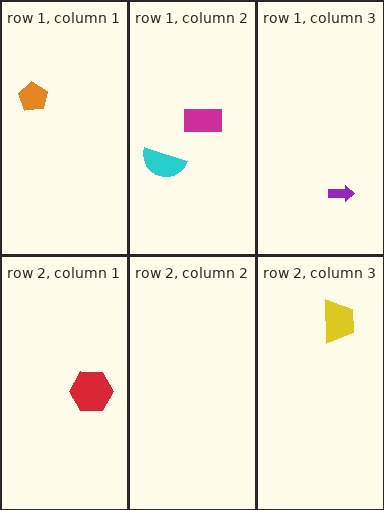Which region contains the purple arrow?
The row 1, column 3 region.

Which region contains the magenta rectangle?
The row 1, column 2 region.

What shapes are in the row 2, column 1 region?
The red hexagon.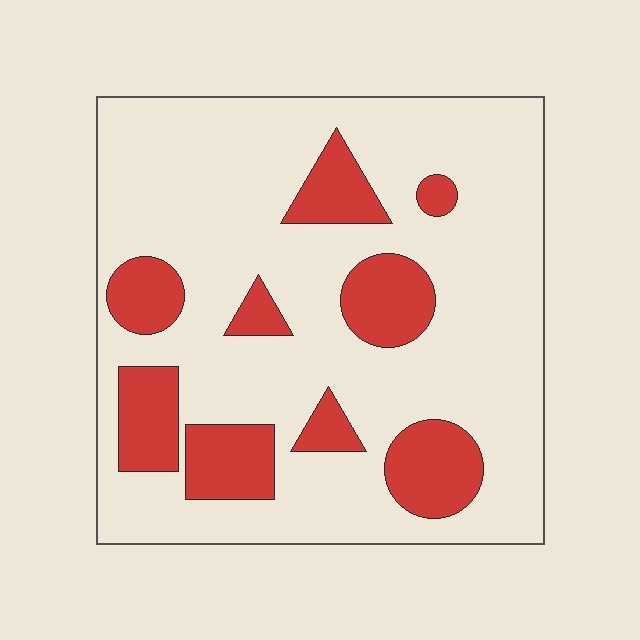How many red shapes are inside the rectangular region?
9.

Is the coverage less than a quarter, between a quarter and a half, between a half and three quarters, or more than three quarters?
Less than a quarter.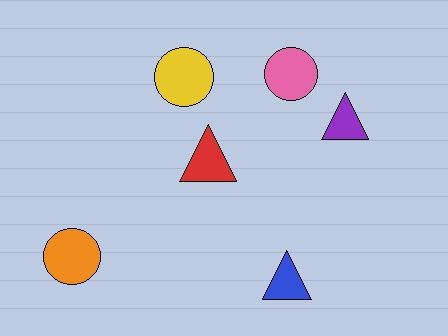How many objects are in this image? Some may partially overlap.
There are 6 objects.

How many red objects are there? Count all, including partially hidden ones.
There is 1 red object.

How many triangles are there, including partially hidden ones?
There are 3 triangles.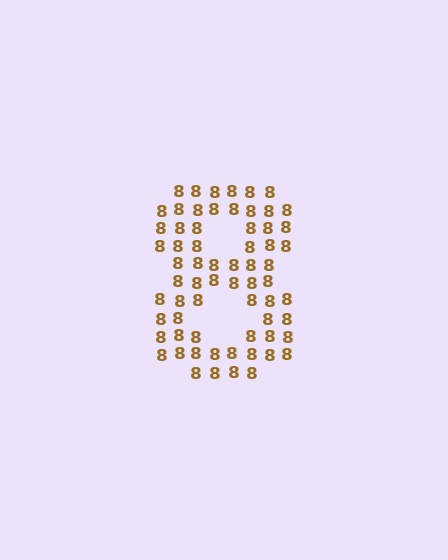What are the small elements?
The small elements are digit 8's.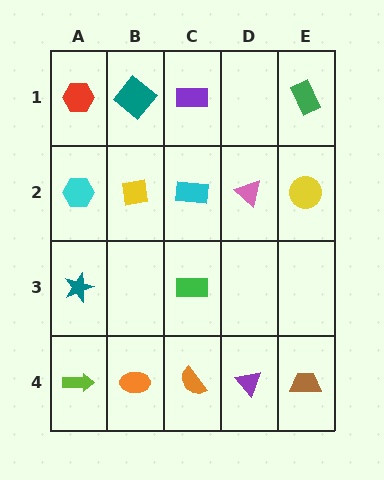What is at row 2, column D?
A pink triangle.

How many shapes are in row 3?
2 shapes.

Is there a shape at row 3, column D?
No, that cell is empty.